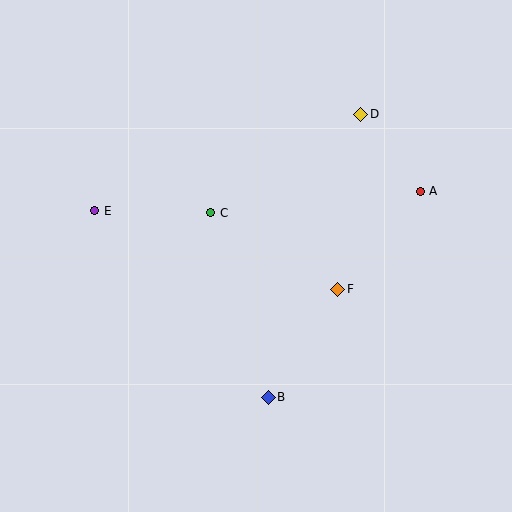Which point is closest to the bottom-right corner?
Point B is closest to the bottom-right corner.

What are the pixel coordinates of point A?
Point A is at (420, 191).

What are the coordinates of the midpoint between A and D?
The midpoint between A and D is at (391, 153).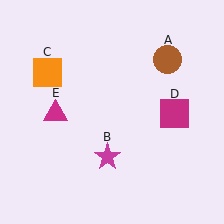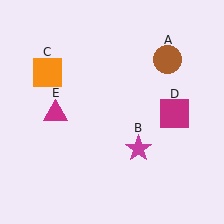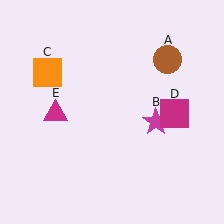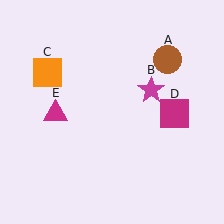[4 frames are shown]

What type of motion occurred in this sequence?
The magenta star (object B) rotated counterclockwise around the center of the scene.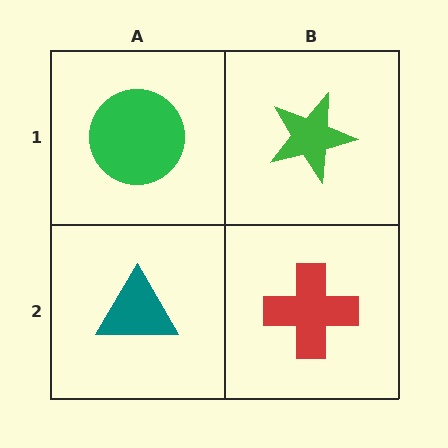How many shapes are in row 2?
2 shapes.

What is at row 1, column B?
A green star.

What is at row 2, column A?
A teal triangle.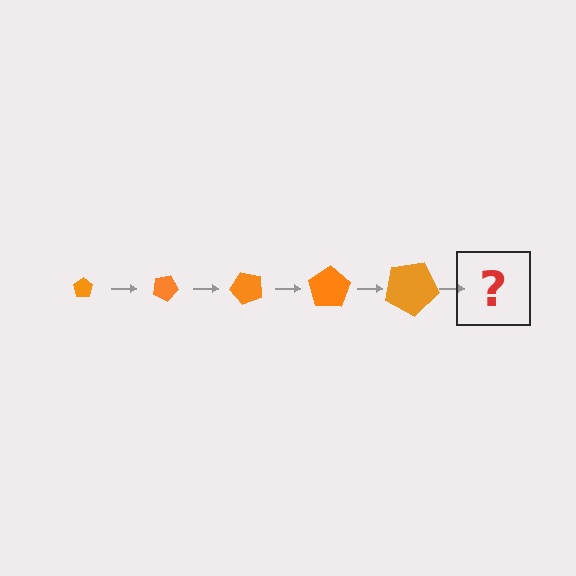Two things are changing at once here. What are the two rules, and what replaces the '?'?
The two rules are that the pentagon grows larger each step and it rotates 25 degrees each step. The '?' should be a pentagon, larger than the previous one and rotated 125 degrees from the start.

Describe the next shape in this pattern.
It should be a pentagon, larger than the previous one and rotated 125 degrees from the start.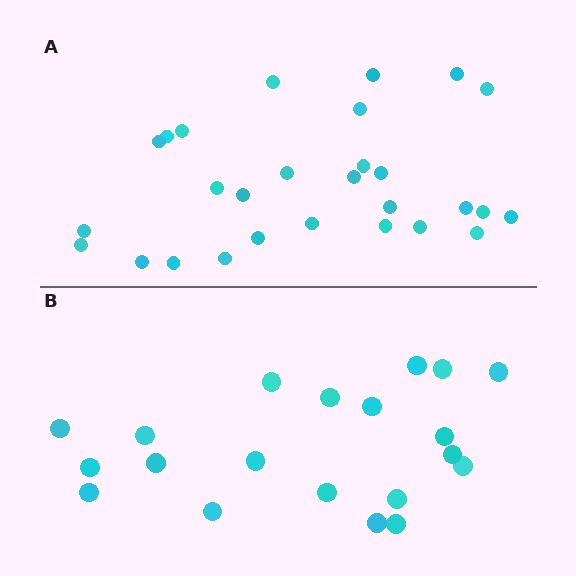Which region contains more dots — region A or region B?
Region A (the top region) has more dots.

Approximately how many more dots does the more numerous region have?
Region A has roughly 8 or so more dots than region B.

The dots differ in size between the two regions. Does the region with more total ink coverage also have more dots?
No. Region B has more total ink coverage because its dots are larger, but region A actually contains more individual dots. Total area can be misleading — the number of items is what matters here.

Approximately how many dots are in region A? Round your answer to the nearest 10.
About 30 dots. (The exact count is 28, which rounds to 30.)